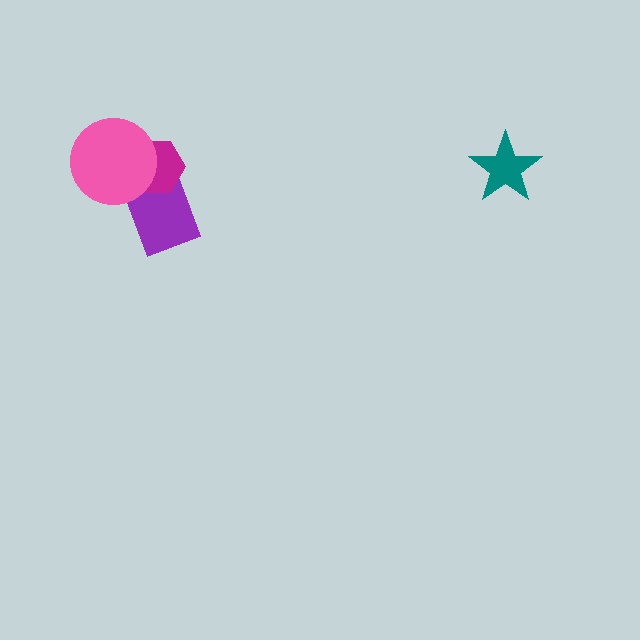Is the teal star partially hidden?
No, no other shape covers it.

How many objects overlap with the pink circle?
2 objects overlap with the pink circle.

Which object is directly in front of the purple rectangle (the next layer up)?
The magenta hexagon is directly in front of the purple rectangle.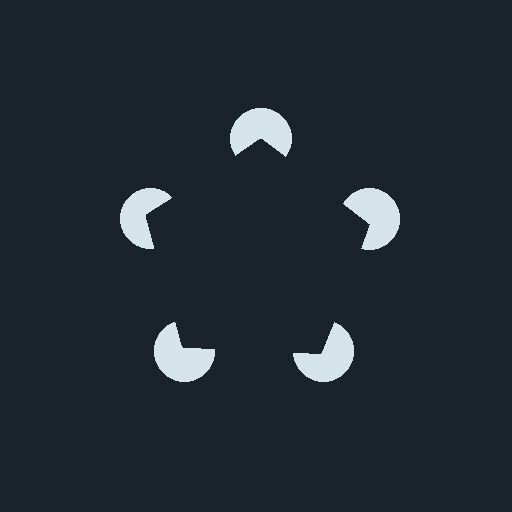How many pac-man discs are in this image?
There are 5 — one at each vertex of the illusory pentagon.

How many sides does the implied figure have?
5 sides.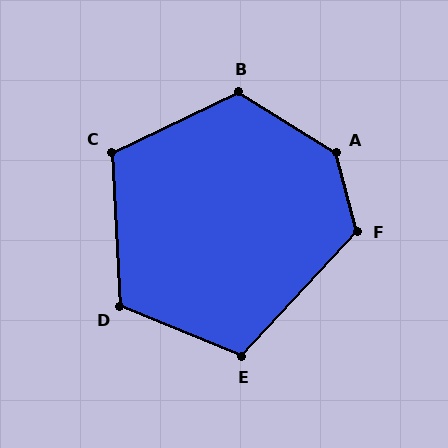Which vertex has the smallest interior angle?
E, at approximately 111 degrees.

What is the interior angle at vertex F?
Approximately 123 degrees (obtuse).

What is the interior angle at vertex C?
Approximately 113 degrees (obtuse).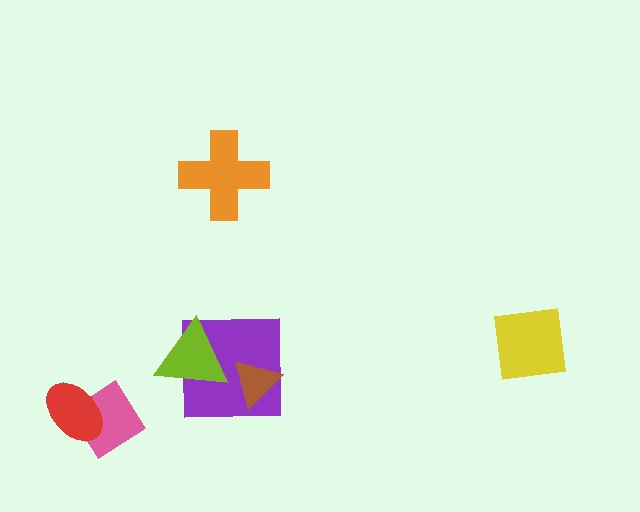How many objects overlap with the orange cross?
0 objects overlap with the orange cross.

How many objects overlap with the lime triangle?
1 object overlaps with the lime triangle.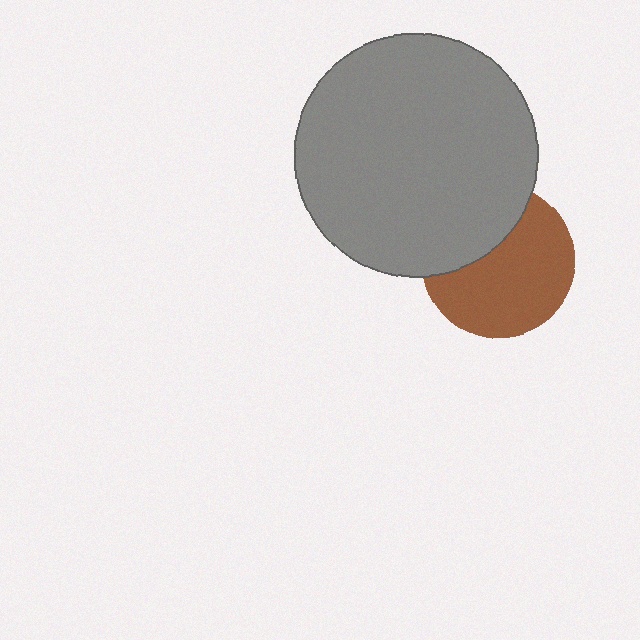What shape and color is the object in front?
The object in front is a gray circle.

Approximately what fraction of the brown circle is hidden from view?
Roughly 34% of the brown circle is hidden behind the gray circle.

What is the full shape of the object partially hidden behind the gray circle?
The partially hidden object is a brown circle.